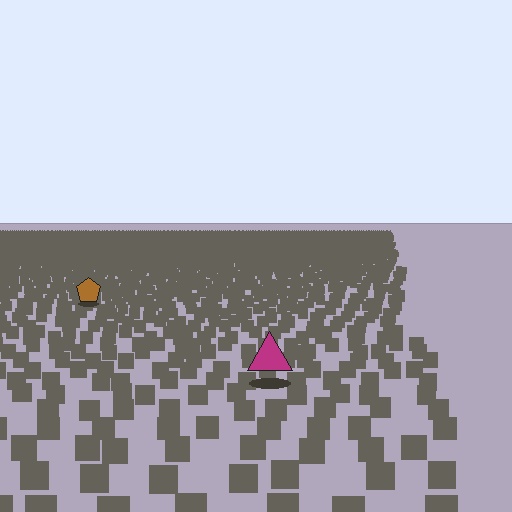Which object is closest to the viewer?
The magenta triangle is closest. The texture marks near it are larger and more spread out.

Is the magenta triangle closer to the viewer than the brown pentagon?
Yes. The magenta triangle is closer — you can tell from the texture gradient: the ground texture is coarser near it.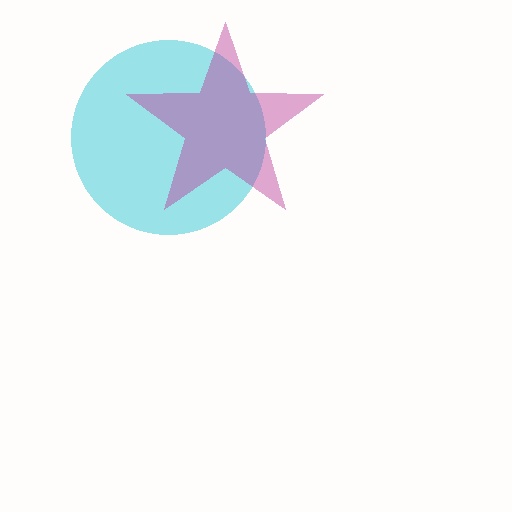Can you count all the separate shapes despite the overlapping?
Yes, there are 2 separate shapes.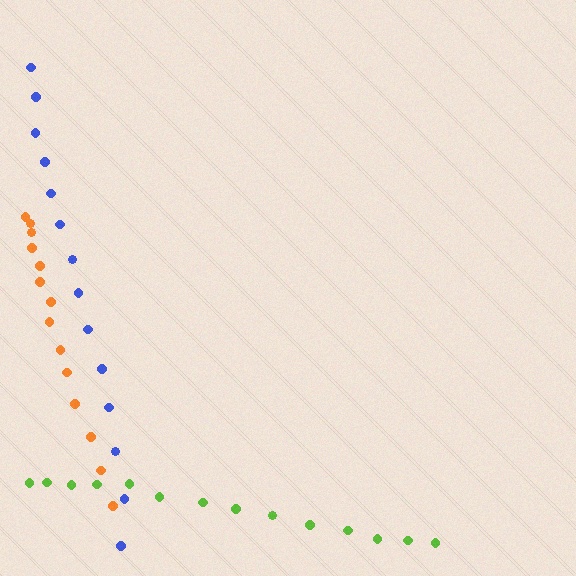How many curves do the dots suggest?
There are 3 distinct paths.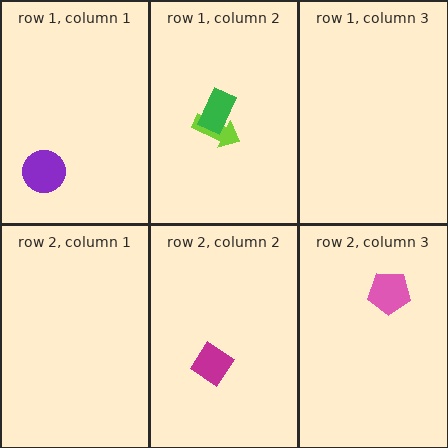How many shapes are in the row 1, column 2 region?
2.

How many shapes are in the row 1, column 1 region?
1.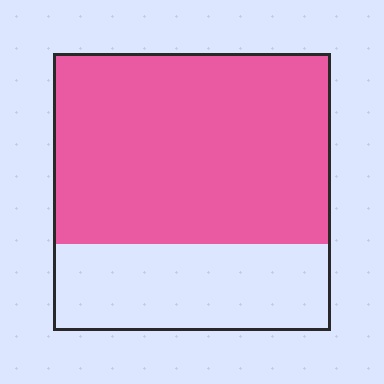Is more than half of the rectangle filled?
Yes.